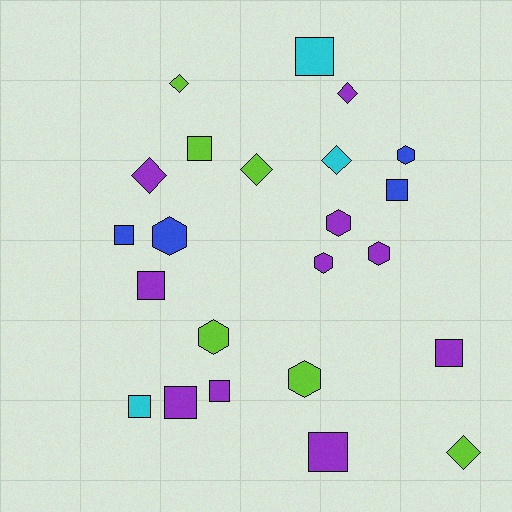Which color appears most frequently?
Purple, with 10 objects.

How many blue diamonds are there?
There are no blue diamonds.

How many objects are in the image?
There are 23 objects.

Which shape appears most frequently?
Square, with 10 objects.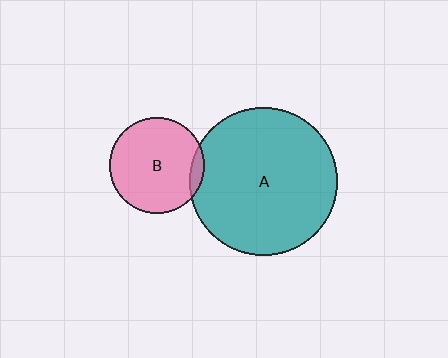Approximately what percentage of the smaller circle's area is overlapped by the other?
Approximately 5%.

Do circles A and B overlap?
Yes.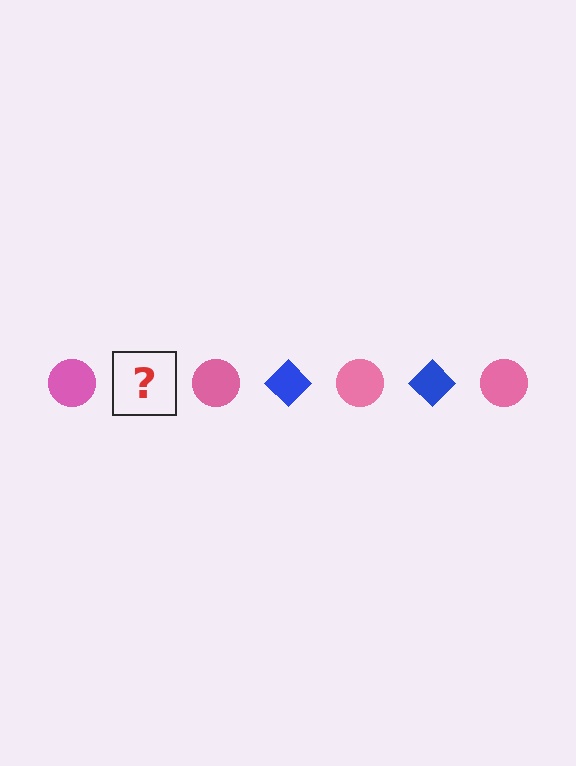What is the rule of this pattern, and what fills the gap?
The rule is that the pattern alternates between pink circle and blue diamond. The gap should be filled with a blue diamond.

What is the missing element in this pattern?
The missing element is a blue diamond.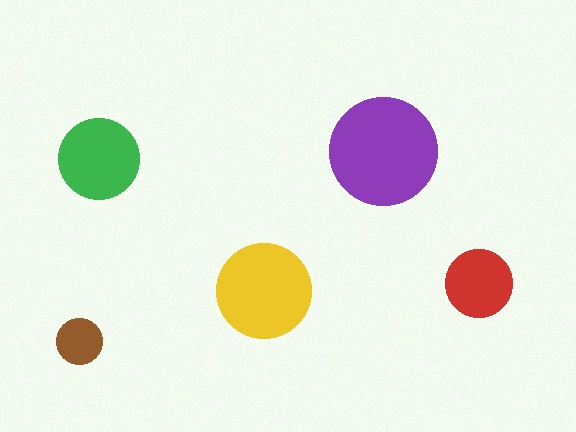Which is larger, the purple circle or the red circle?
The purple one.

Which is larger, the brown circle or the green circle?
The green one.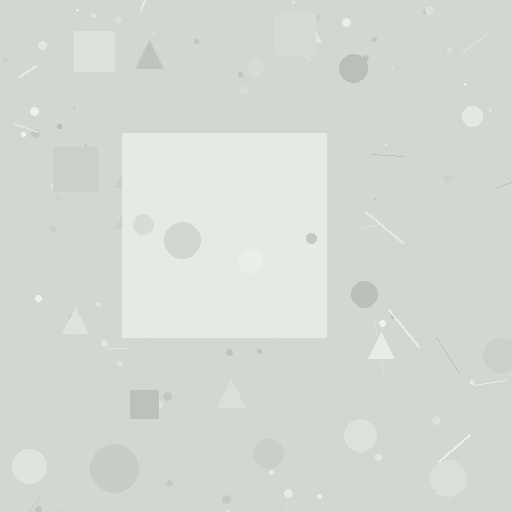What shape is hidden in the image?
A square is hidden in the image.